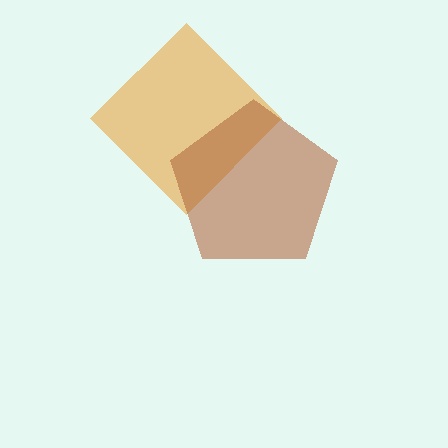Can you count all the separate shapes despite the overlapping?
Yes, there are 2 separate shapes.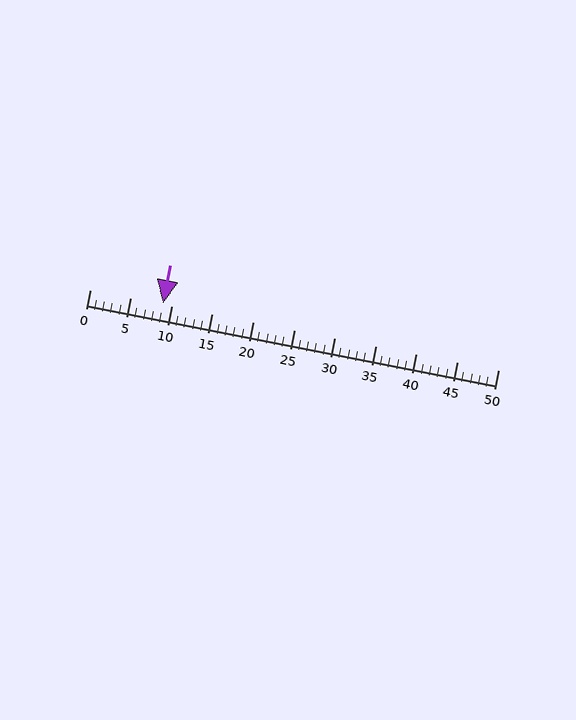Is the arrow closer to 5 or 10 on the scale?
The arrow is closer to 10.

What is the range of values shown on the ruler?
The ruler shows values from 0 to 50.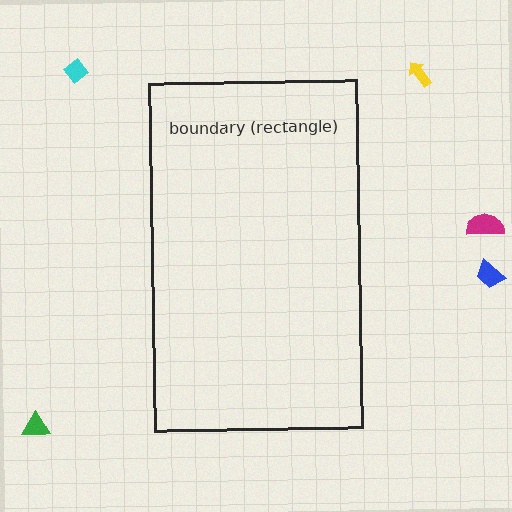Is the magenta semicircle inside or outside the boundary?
Outside.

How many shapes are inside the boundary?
0 inside, 5 outside.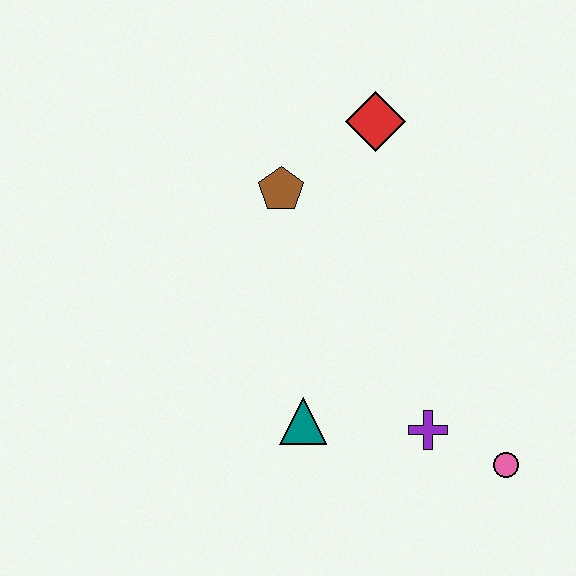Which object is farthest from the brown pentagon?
The pink circle is farthest from the brown pentagon.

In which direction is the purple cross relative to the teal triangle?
The purple cross is to the right of the teal triangle.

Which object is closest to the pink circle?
The purple cross is closest to the pink circle.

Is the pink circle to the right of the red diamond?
Yes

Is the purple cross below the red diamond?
Yes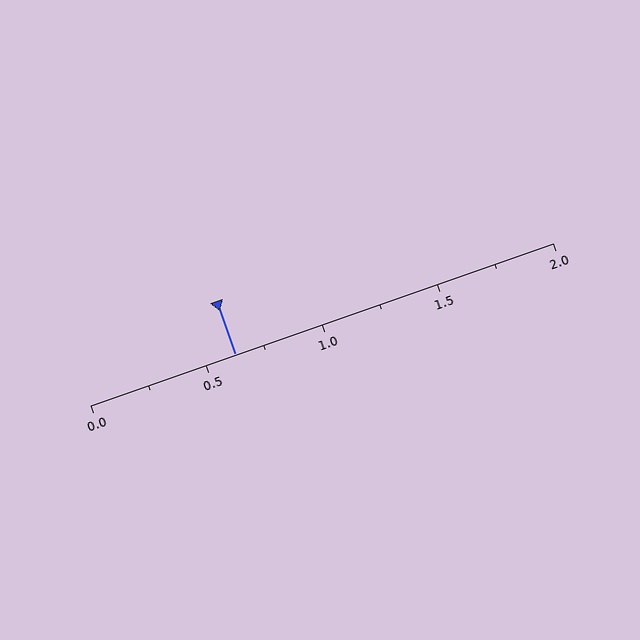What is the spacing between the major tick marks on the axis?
The major ticks are spaced 0.5 apart.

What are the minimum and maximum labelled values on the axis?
The axis runs from 0.0 to 2.0.